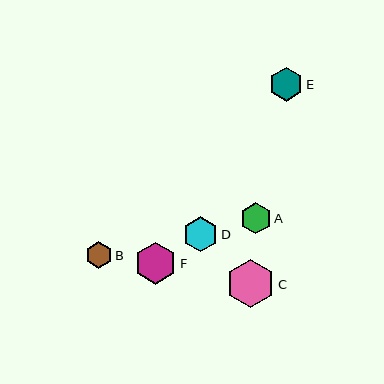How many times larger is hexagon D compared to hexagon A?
Hexagon D is approximately 1.1 times the size of hexagon A.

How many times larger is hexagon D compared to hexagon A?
Hexagon D is approximately 1.1 times the size of hexagon A.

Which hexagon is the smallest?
Hexagon B is the smallest with a size of approximately 27 pixels.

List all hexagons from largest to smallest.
From largest to smallest: C, F, D, E, A, B.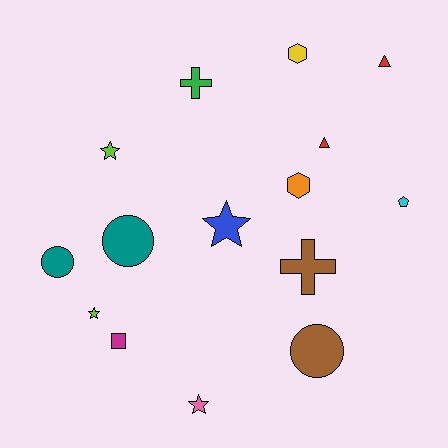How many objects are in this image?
There are 15 objects.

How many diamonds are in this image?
There are no diamonds.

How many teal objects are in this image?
There are 2 teal objects.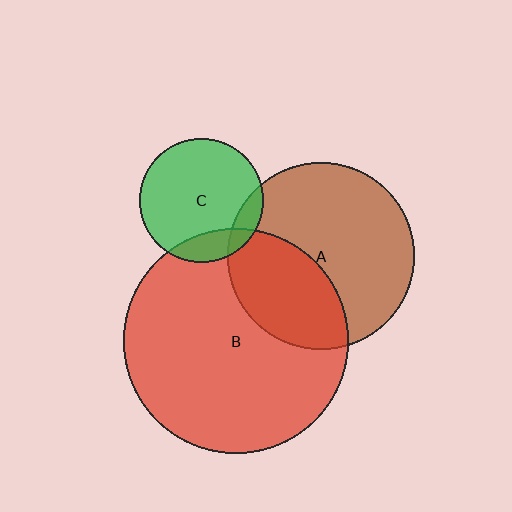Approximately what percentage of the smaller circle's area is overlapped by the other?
Approximately 10%.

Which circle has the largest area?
Circle B (red).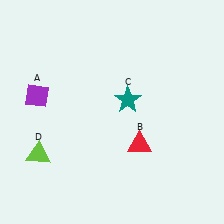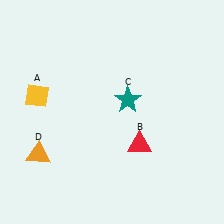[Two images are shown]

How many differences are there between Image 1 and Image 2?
There are 2 differences between the two images.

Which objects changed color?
A changed from purple to yellow. D changed from lime to orange.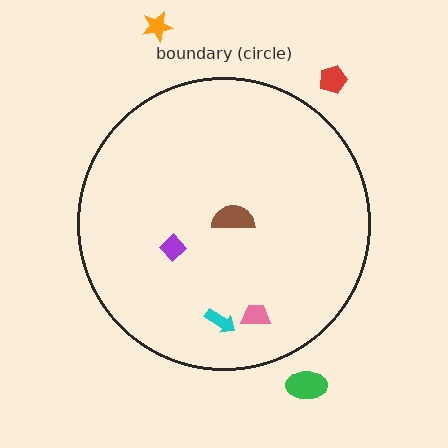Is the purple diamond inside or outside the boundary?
Inside.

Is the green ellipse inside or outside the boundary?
Outside.